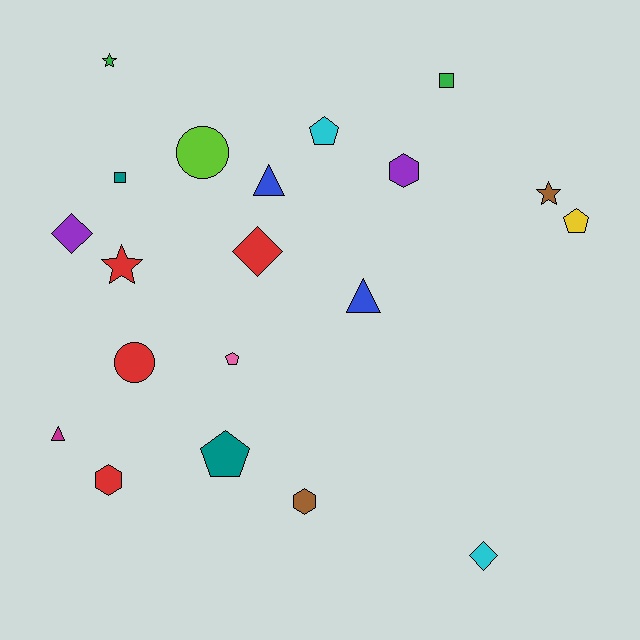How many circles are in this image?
There are 2 circles.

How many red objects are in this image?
There are 4 red objects.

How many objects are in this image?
There are 20 objects.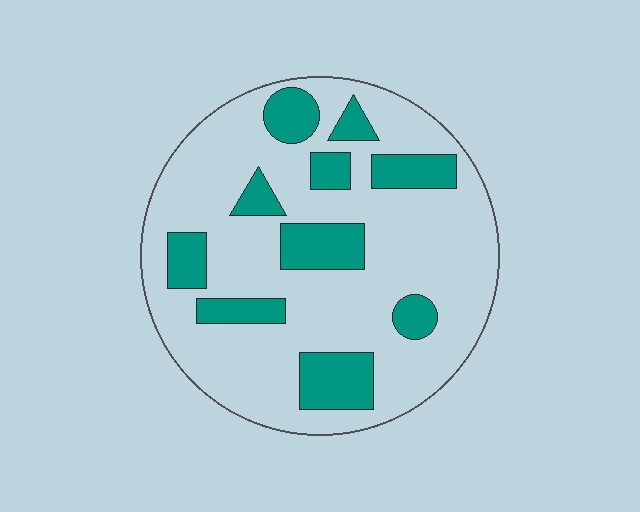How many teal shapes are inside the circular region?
10.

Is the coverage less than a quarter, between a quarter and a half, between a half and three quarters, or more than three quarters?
Less than a quarter.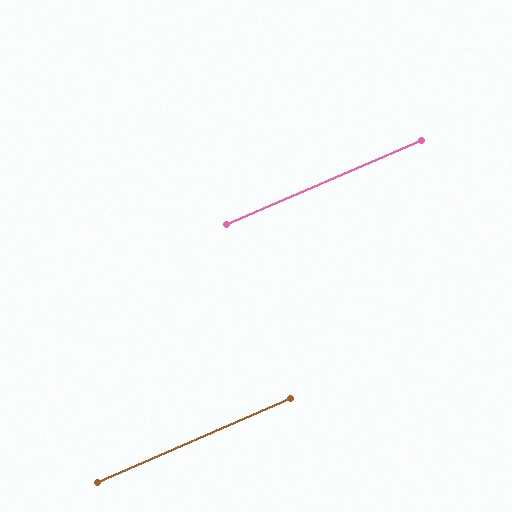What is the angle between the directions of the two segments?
Approximately 0 degrees.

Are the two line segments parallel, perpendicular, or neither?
Parallel — their directions differ by only 0.4°.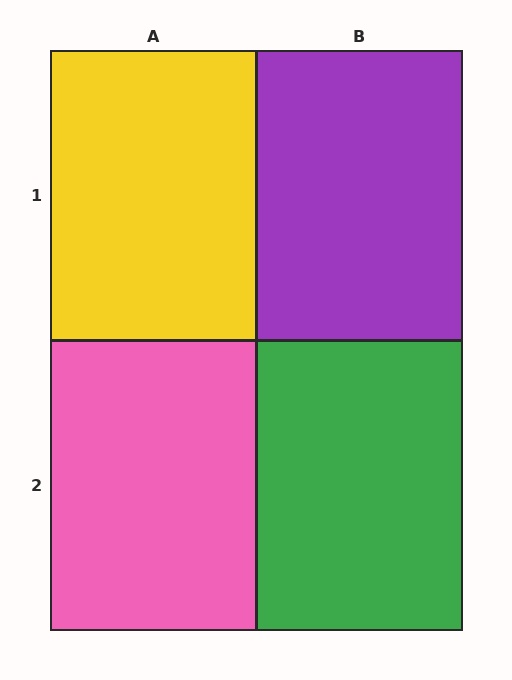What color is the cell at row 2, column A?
Pink.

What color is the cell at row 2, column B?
Green.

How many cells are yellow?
1 cell is yellow.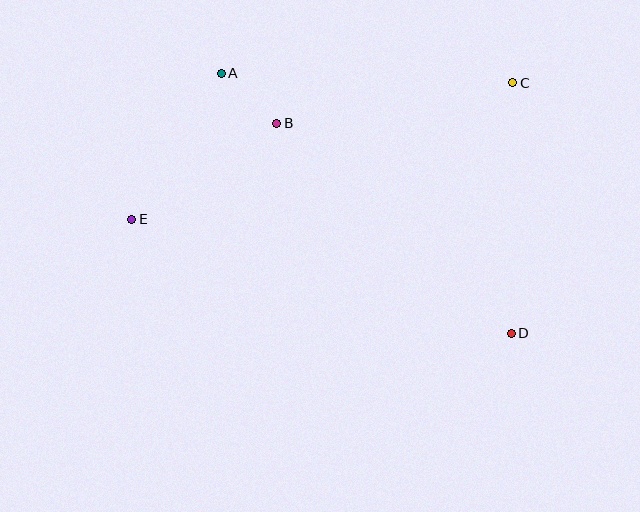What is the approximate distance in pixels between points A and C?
The distance between A and C is approximately 291 pixels.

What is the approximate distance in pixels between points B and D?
The distance between B and D is approximately 315 pixels.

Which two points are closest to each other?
Points A and B are closest to each other.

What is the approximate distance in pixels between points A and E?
The distance between A and E is approximately 171 pixels.